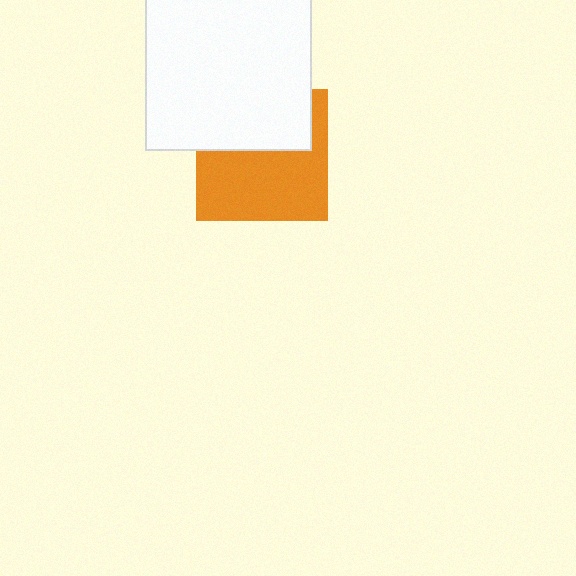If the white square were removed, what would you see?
You would see the complete orange square.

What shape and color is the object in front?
The object in front is a white square.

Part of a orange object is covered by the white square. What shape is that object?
It is a square.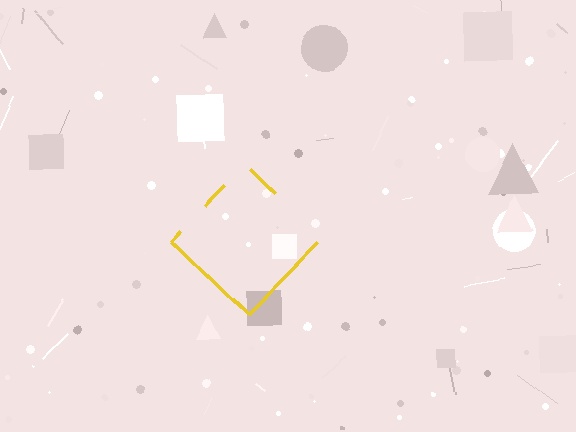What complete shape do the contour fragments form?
The contour fragments form a diamond.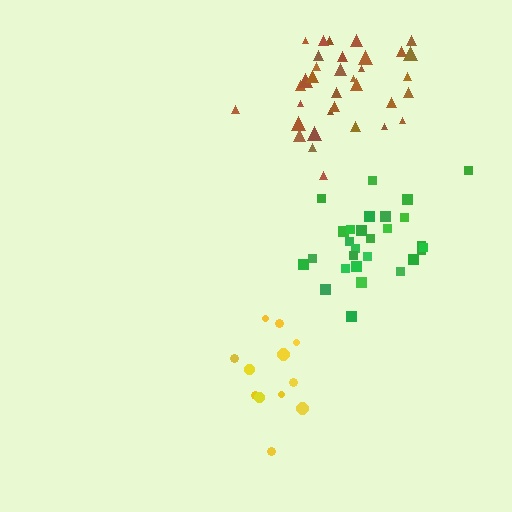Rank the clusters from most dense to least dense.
green, brown, yellow.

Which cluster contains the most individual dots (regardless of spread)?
Brown (34).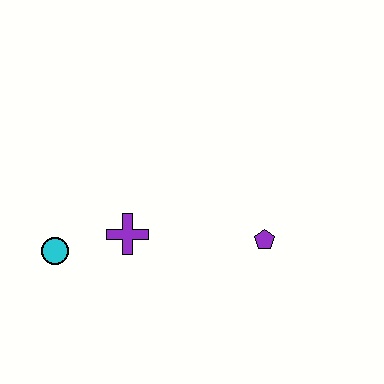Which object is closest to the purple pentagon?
The purple cross is closest to the purple pentagon.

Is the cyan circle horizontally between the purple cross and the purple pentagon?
No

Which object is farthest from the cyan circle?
The purple pentagon is farthest from the cyan circle.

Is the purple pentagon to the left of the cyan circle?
No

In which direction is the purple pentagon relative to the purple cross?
The purple pentagon is to the right of the purple cross.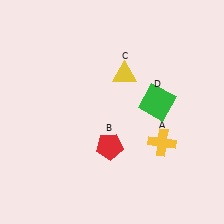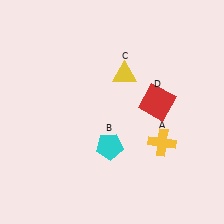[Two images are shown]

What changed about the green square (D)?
In Image 1, D is green. In Image 2, it changed to red.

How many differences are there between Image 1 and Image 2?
There are 2 differences between the two images.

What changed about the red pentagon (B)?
In Image 1, B is red. In Image 2, it changed to cyan.